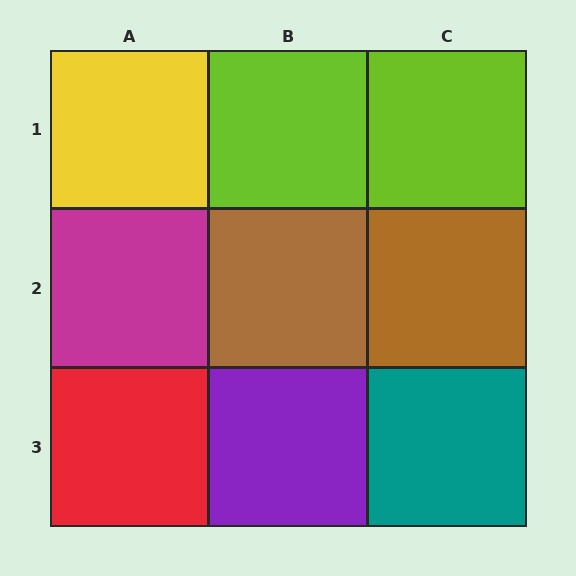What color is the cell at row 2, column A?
Magenta.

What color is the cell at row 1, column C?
Lime.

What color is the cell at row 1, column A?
Yellow.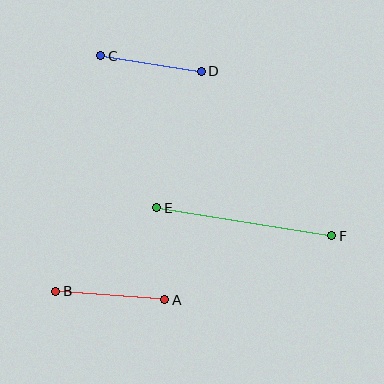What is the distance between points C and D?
The distance is approximately 101 pixels.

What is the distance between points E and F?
The distance is approximately 177 pixels.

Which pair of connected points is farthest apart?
Points E and F are farthest apart.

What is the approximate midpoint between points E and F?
The midpoint is at approximately (244, 222) pixels.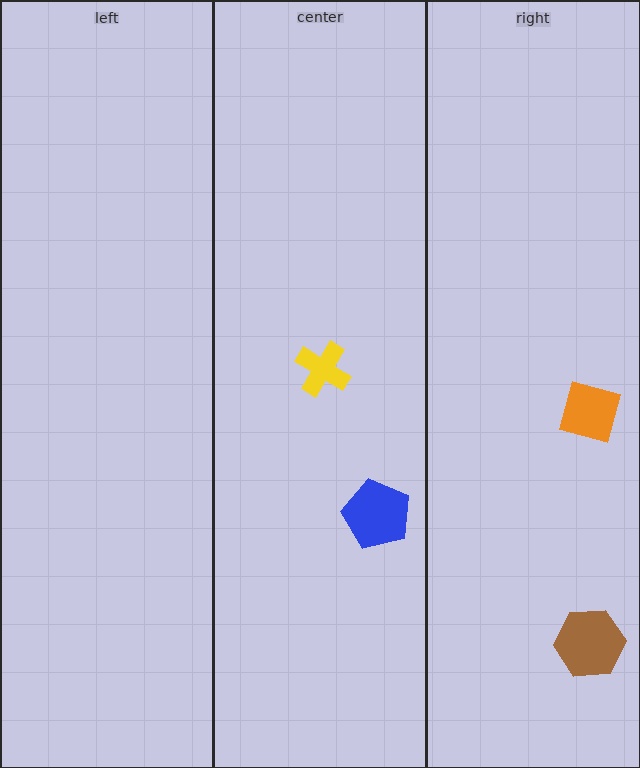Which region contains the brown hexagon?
The right region.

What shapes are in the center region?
The yellow cross, the blue pentagon.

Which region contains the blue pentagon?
The center region.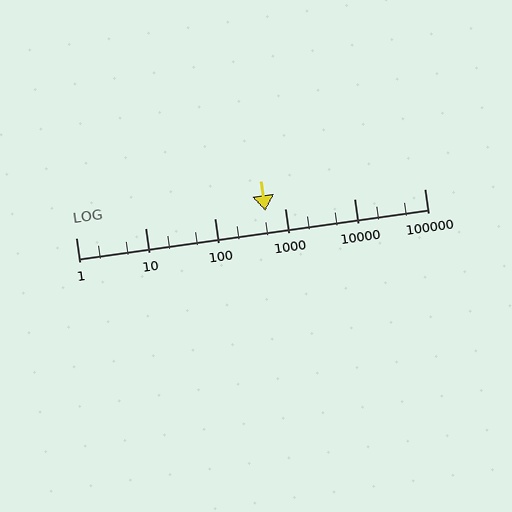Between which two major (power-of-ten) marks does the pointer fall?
The pointer is between 100 and 1000.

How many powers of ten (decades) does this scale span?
The scale spans 5 decades, from 1 to 100000.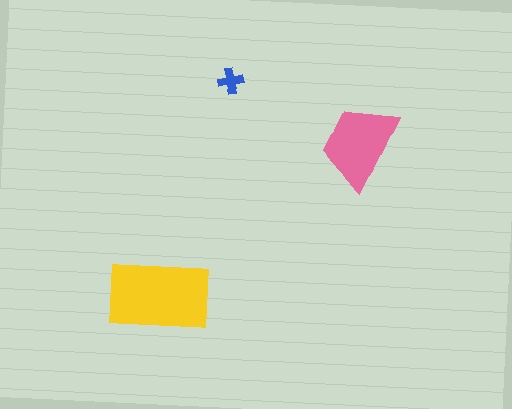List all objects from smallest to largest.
The blue cross, the pink trapezoid, the yellow rectangle.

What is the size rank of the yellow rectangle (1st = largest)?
1st.